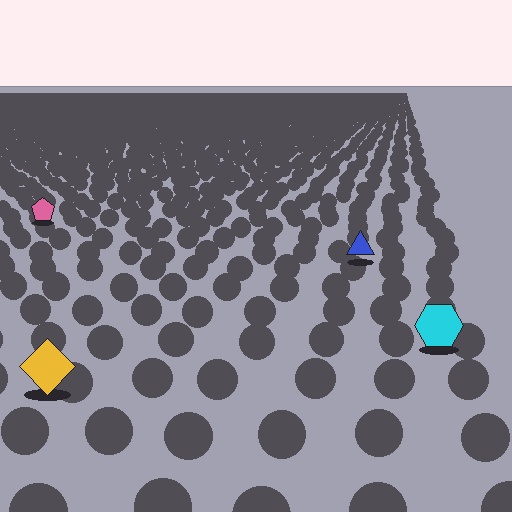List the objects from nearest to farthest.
From nearest to farthest: the yellow diamond, the cyan hexagon, the blue triangle, the pink pentagon.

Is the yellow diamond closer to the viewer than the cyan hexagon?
Yes. The yellow diamond is closer — you can tell from the texture gradient: the ground texture is coarser near it.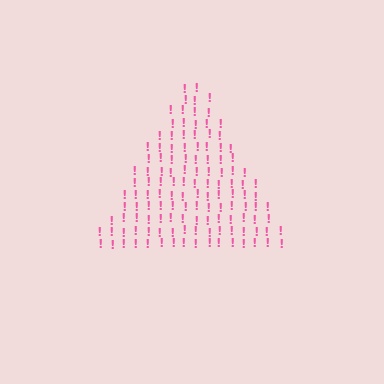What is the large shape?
The large shape is a triangle.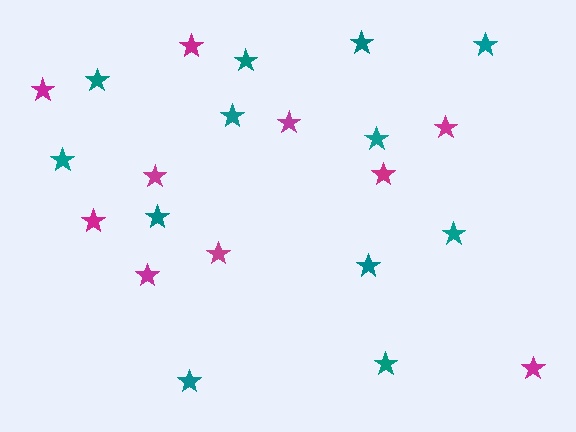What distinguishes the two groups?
There are 2 groups: one group of magenta stars (10) and one group of teal stars (12).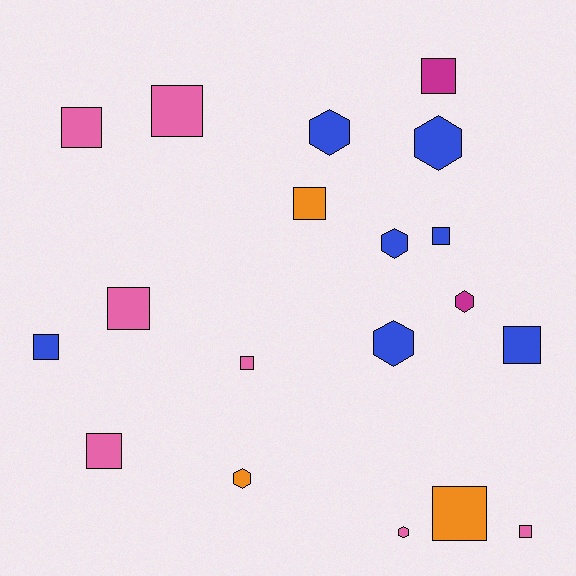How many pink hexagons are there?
There is 1 pink hexagon.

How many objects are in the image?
There are 19 objects.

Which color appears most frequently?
Pink, with 7 objects.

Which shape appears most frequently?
Square, with 12 objects.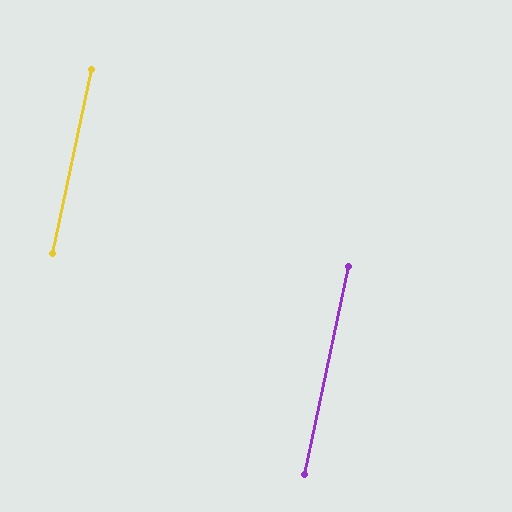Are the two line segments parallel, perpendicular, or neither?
Parallel — their directions differ by only 0.1°.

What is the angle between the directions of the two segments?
Approximately 0 degrees.